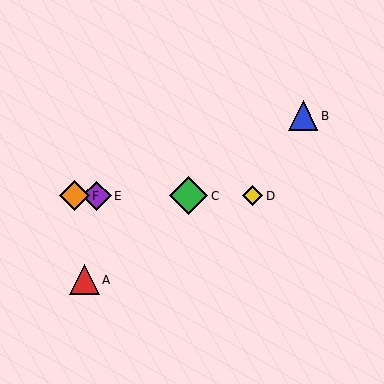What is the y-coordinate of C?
Object C is at y≈196.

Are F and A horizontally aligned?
No, F is at y≈196 and A is at y≈280.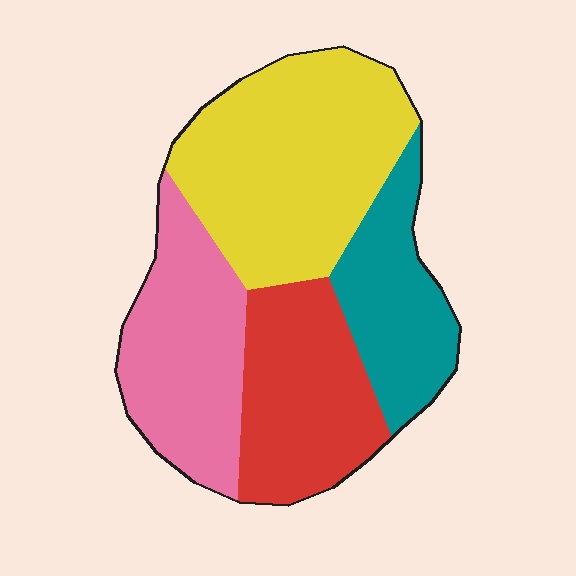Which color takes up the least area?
Teal, at roughly 20%.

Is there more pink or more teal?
Pink.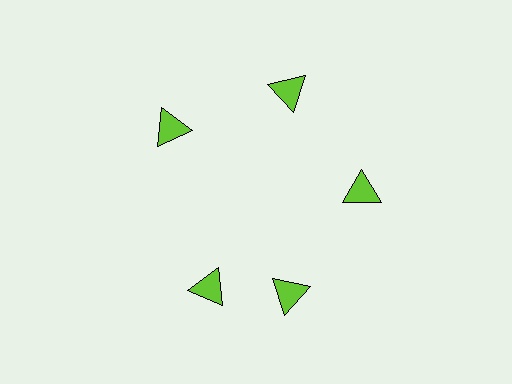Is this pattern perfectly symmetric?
No. The 5 lime triangles are arranged in a ring, but one element near the 8 o'clock position is rotated out of alignment along the ring, breaking the 5-fold rotational symmetry.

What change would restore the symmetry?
The symmetry would be restored by rotating it back into even spacing with its neighbors so that all 5 triangles sit at equal angles and equal distance from the center.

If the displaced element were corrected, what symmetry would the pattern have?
It would have 5-fold rotational symmetry — the pattern would map onto itself every 72 degrees.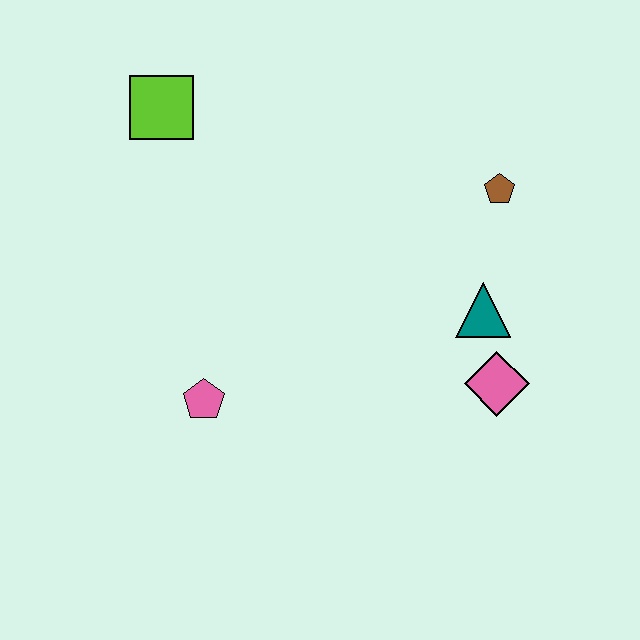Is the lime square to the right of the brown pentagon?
No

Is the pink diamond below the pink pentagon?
No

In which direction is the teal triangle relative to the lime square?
The teal triangle is to the right of the lime square.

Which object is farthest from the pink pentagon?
The brown pentagon is farthest from the pink pentagon.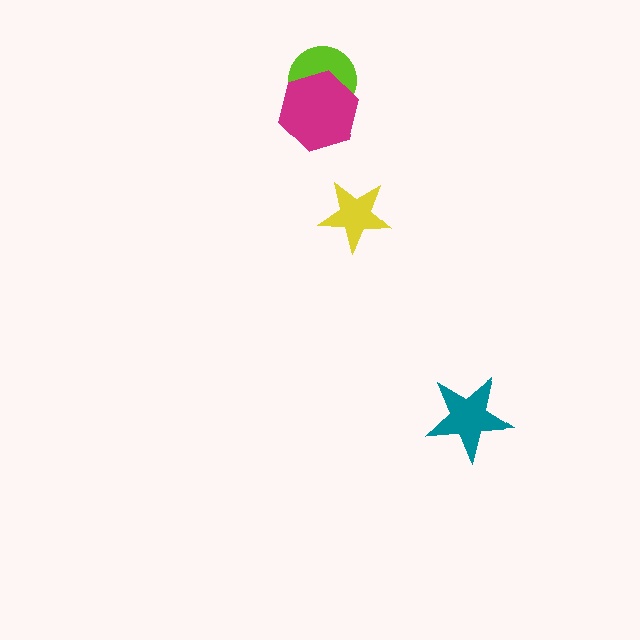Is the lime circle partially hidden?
Yes, it is partially covered by another shape.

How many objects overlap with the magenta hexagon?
1 object overlaps with the magenta hexagon.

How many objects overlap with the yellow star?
0 objects overlap with the yellow star.